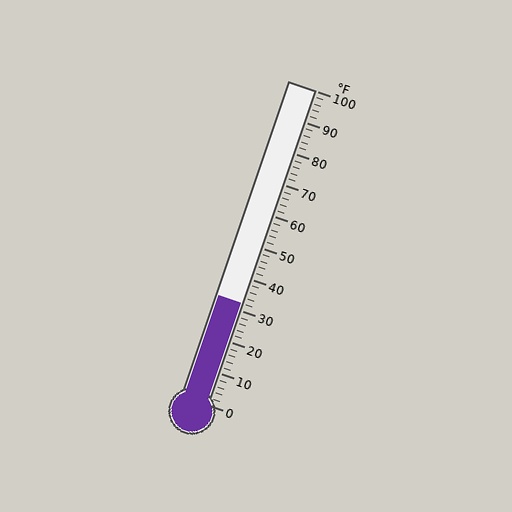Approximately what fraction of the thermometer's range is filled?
The thermometer is filled to approximately 30% of its range.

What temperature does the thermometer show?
The thermometer shows approximately 32°F.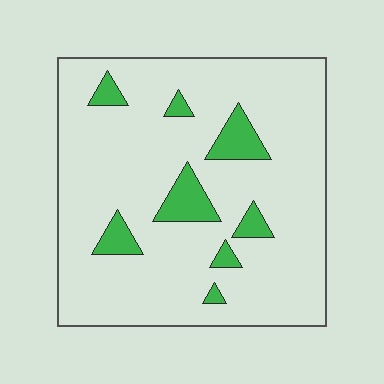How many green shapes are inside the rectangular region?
8.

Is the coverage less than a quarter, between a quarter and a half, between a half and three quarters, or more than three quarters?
Less than a quarter.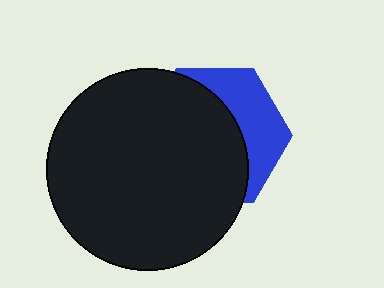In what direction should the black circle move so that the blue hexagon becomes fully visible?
The black circle should move left. That is the shortest direction to clear the overlap and leave the blue hexagon fully visible.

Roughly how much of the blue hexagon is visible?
A small part of it is visible (roughly 35%).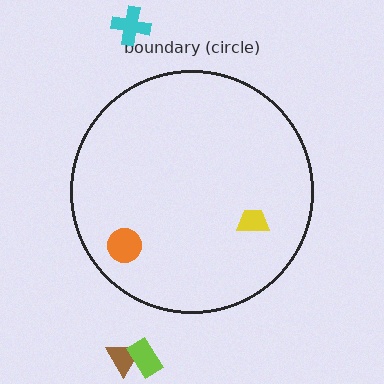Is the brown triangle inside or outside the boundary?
Outside.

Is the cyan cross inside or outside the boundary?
Outside.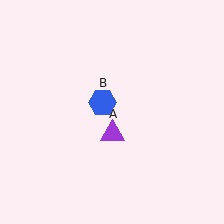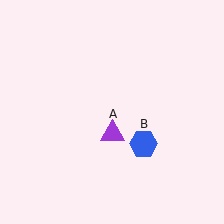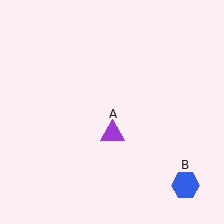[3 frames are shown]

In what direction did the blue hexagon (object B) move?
The blue hexagon (object B) moved down and to the right.